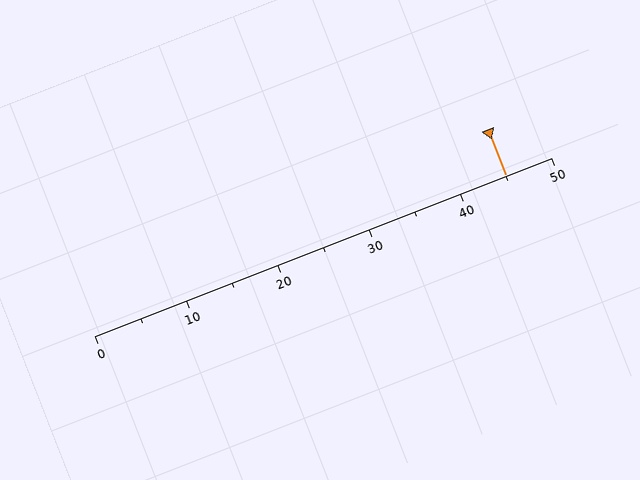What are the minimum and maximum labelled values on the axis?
The axis runs from 0 to 50.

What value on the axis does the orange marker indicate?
The marker indicates approximately 45.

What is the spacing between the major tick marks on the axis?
The major ticks are spaced 10 apart.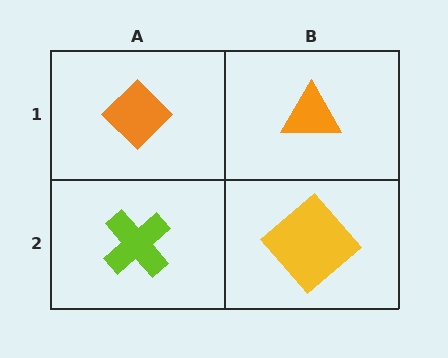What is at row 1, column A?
An orange diamond.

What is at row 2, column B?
A yellow diamond.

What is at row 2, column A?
A lime cross.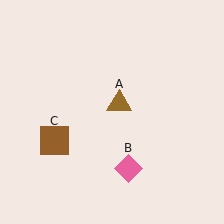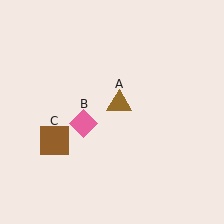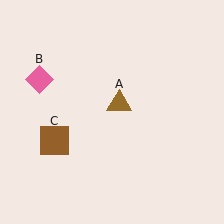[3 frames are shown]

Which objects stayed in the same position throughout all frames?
Brown triangle (object A) and brown square (object C) remained stationary.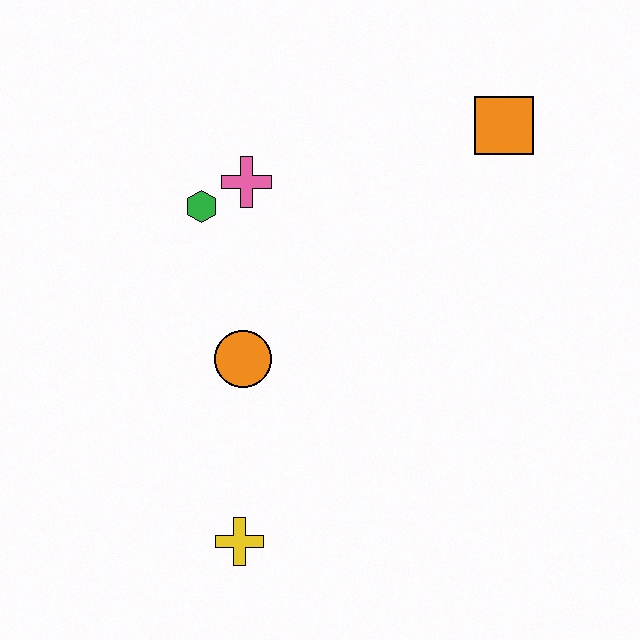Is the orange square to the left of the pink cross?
No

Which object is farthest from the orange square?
The yellow cross is farthest from the orange square.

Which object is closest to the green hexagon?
The pink cross is closest to the green hexagon.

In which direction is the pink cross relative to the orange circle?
The pink cross is above the orange circle.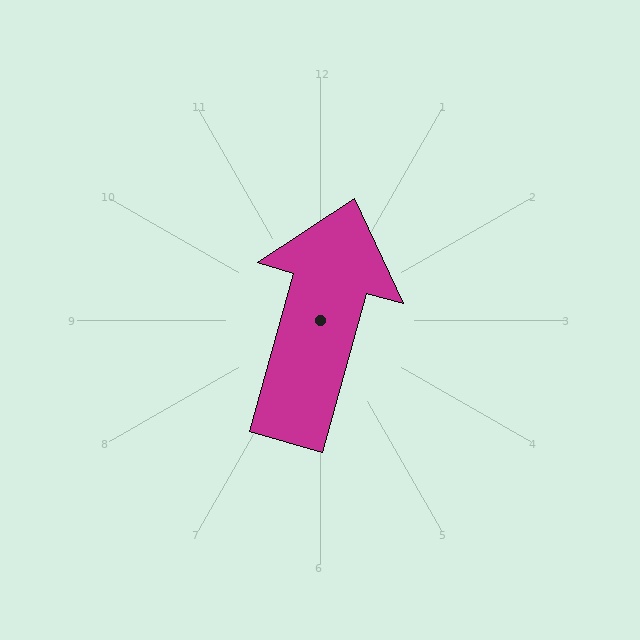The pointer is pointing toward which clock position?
Roughly 1 o'clock.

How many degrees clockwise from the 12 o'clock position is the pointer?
Approximately 16 degrees.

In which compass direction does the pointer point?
North.